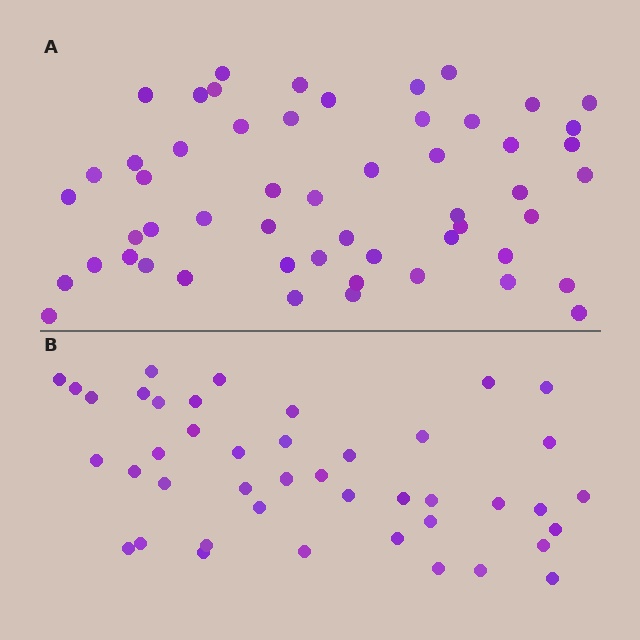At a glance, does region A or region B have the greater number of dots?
Region A (the top region) has more dots.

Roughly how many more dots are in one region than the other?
Region A has roughly 12 or so more dots than region B.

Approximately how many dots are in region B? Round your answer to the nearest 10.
About 40 dots. (The exact count is 43, which rounds to 40.)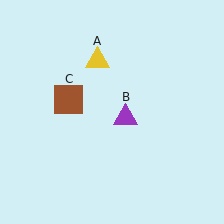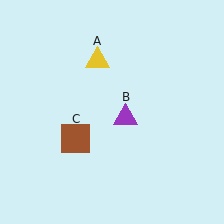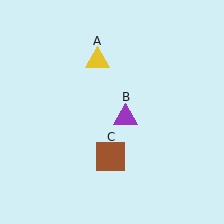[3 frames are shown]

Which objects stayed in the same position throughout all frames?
Yellow triangle (object A) and purple triangle (object B) remained stationary.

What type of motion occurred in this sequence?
The brown square (object C) rotated counterclockwise around the center of the scene.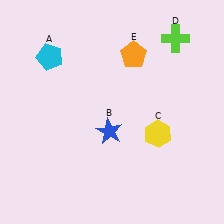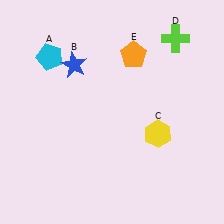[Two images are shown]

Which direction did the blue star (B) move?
The blue star (B) moved up.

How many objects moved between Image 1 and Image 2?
1 object moved between the two images.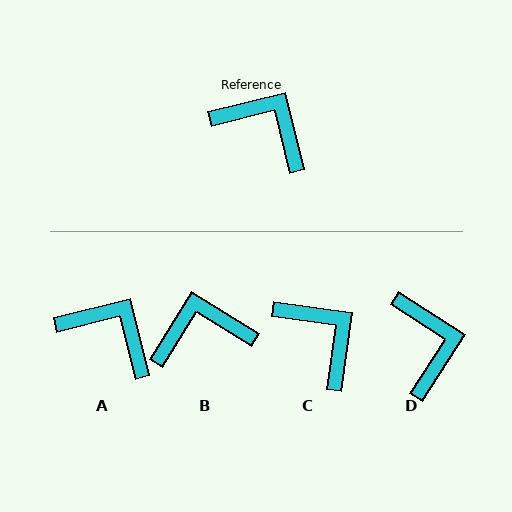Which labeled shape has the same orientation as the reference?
A.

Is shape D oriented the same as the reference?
No, it is off by about 47 degrees.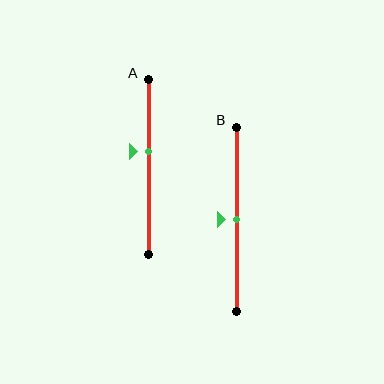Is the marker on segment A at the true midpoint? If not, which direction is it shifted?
No, the marker on segment A is shifted upward by about 9% of the segment length.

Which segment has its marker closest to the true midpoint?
Segment B has its marker closest to the true midpoint.